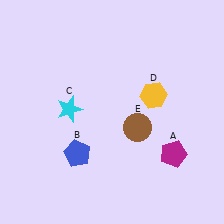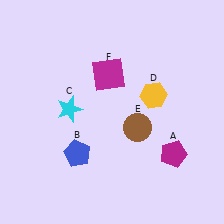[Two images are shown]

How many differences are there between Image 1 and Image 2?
There is 1 difference between the two images.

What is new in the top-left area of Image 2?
A magenta square (F) was added in the top-left area of Image 2.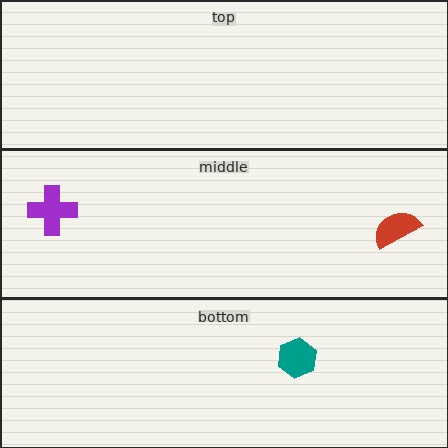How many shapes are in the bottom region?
1.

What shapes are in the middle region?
The red semicircle, the purple cross.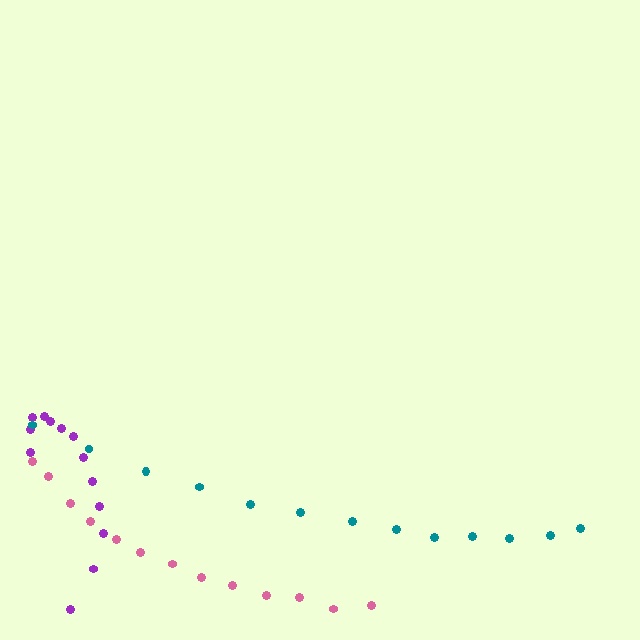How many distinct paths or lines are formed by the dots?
There are 3 distinct paths.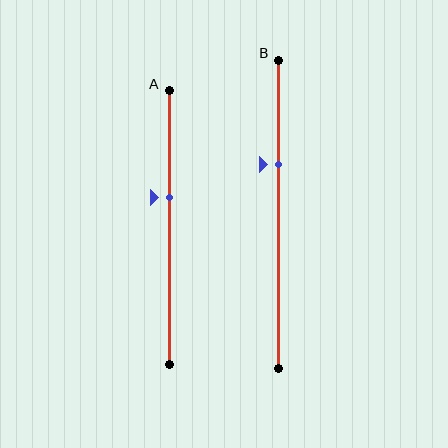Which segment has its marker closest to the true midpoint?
Segment A has its marker closest to the true midpoint.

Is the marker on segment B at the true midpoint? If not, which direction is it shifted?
No, the marker on segment B is shifted upward by about 16% of the segment length.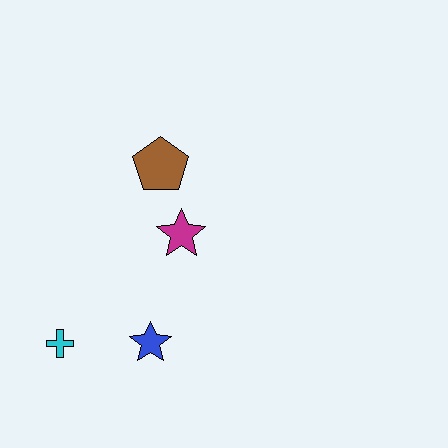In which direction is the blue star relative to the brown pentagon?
The blue star is below the brown pentagon.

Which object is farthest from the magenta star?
The cyan cross is farthest from the magenta star.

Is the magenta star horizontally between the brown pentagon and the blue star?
No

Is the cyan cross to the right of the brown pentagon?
No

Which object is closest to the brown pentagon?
The magenta star is closest to the brown pentagon.